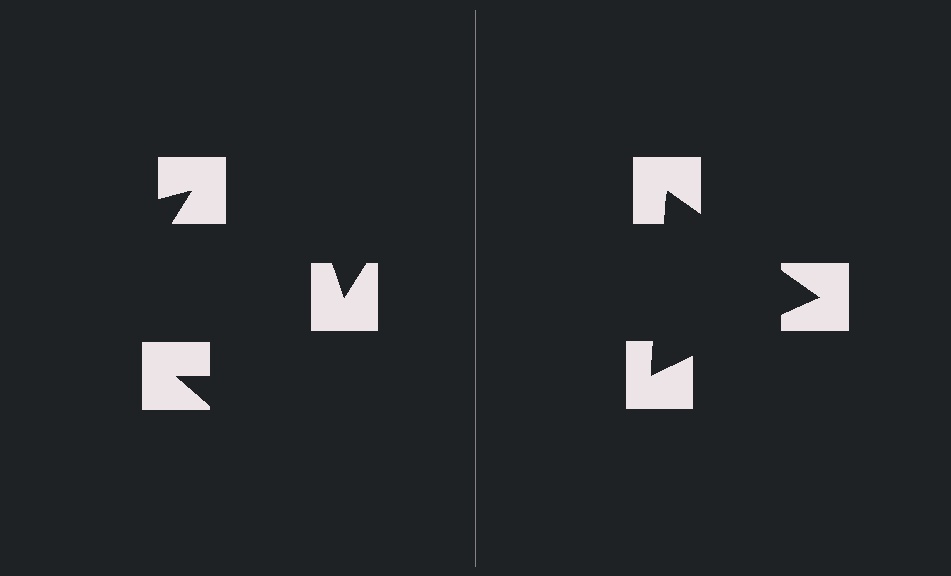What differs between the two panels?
The notched squares are positioned identically on both sides; only the wedge orientations differ. On the right they align to a triangle; on the left they are misaligned.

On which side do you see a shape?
An illusory triangle appears on the right side. On the left side the wedge cuts are rotated, so no coherent shape forms.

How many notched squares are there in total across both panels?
6 — 3 on each side.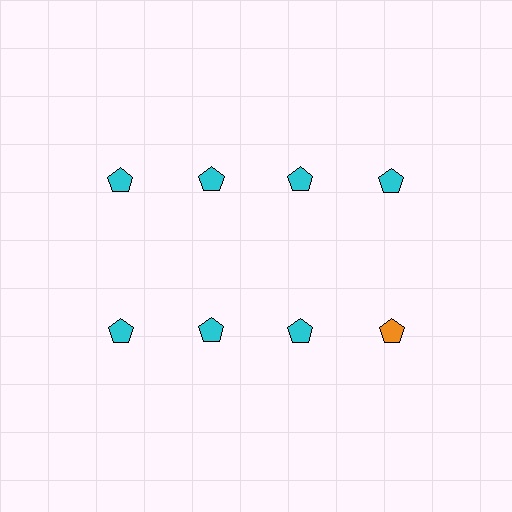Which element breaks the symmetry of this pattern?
The orange pentagon in the second row, second from right column breaks the symmetry. All other shapes are cyan pentagons.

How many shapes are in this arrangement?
There are 8 shapes arranged in a grid pattern.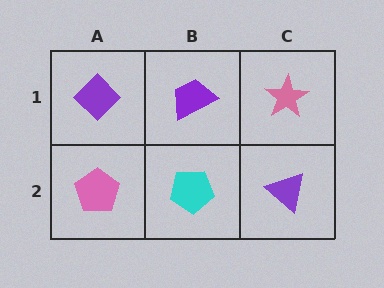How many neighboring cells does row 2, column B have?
3.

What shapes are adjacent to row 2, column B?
A purple trapezoid (row 1, column B), a pink pentagon (row 2, column A), a purple triangle (row 2, column C).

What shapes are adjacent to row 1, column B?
A cyan pentagon (row 2, column B), a purple diamond (row 1, column A), a pink star (row 1, column C).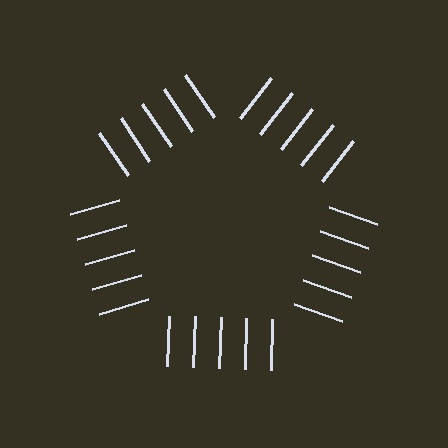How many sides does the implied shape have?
5 sides — the line-ends trace a pentagon.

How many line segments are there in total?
25 — 5 along each of the 5 edges.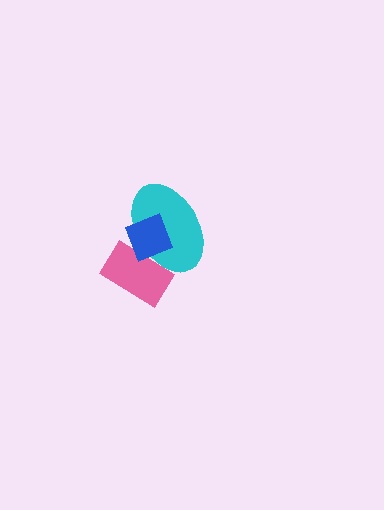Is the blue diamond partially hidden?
No, no other shape covers it.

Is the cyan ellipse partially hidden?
Yes, it is partially covered by another shape.